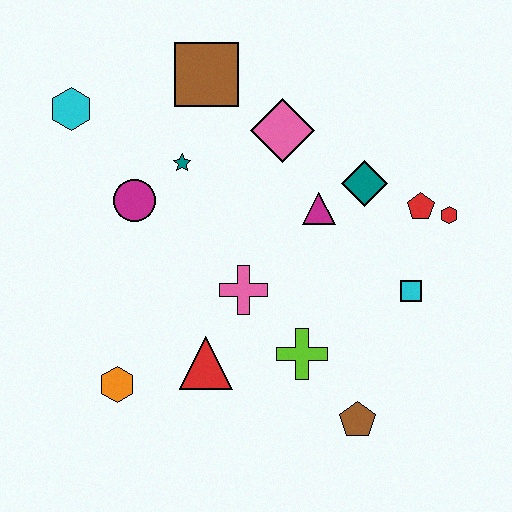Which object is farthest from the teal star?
The brown pentagon is farthest from the teal star.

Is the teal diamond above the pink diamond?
No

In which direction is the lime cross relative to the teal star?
The lime cross is below the teal star.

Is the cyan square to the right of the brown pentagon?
Yes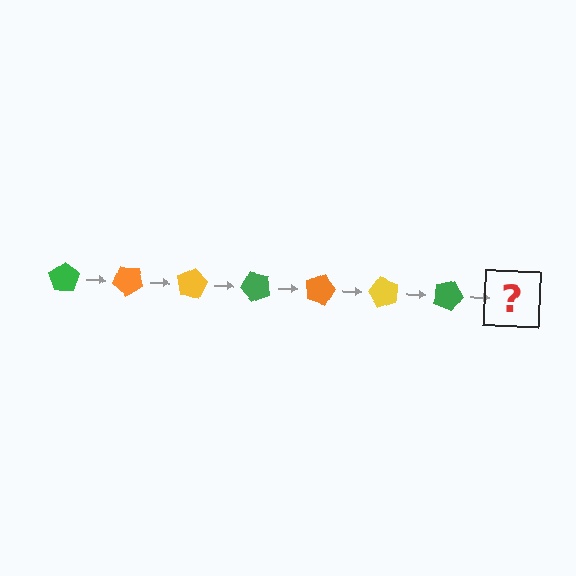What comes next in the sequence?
The next element should be an orange pentagon, rotated 280 degrees from the start.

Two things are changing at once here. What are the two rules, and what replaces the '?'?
The two rules are that it rotates 40 degrees each step and the color cycles through green, orange, and yellow. The '?' should be an orange pentagon, rotated 280 degrees from the start.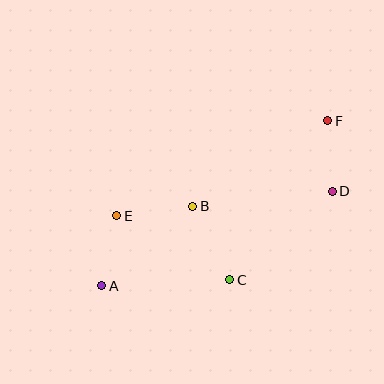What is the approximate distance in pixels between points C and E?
The distance between C and E is approximately 130 pixels.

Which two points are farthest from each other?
Points A and F are farthest from each other.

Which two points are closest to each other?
Points D and F are closest to each other.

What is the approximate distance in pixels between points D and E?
The distance between D and E is approximately 217 pixels.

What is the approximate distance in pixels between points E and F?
The distance between E and F is approximately 232 pixels.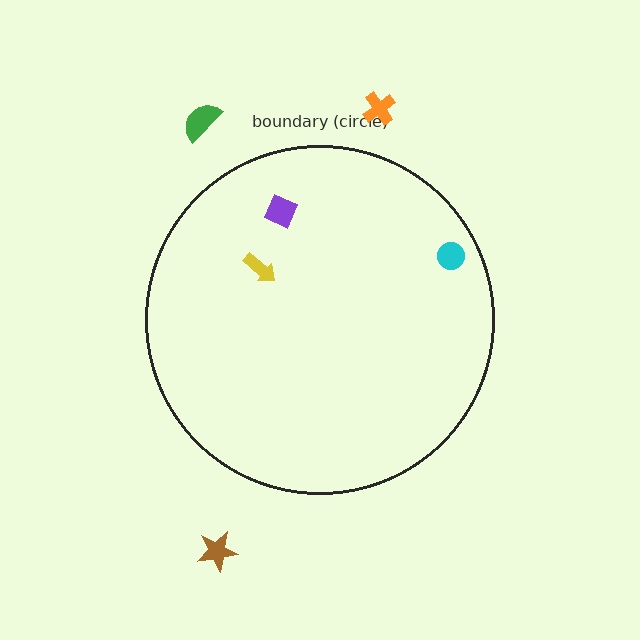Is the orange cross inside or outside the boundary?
Outside.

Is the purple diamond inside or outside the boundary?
Inside.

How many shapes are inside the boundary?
3 inside, 3 outside.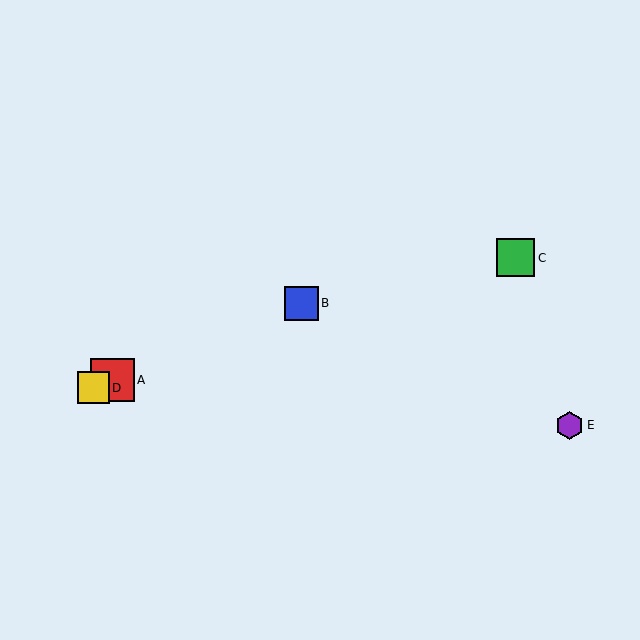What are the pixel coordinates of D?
Object D is at (93, 388).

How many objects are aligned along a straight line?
3 objects (A, B, D) are aligned along a straight line.